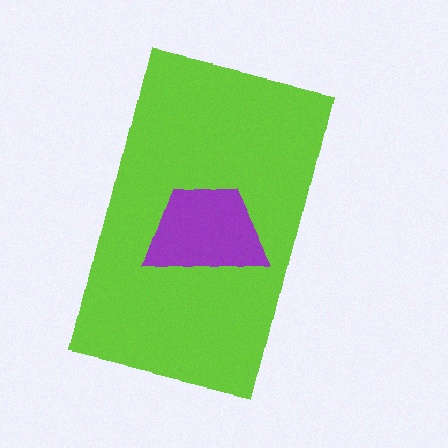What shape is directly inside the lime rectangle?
The purple trapezoid.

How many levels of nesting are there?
2.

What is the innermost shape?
The purple trapezoid.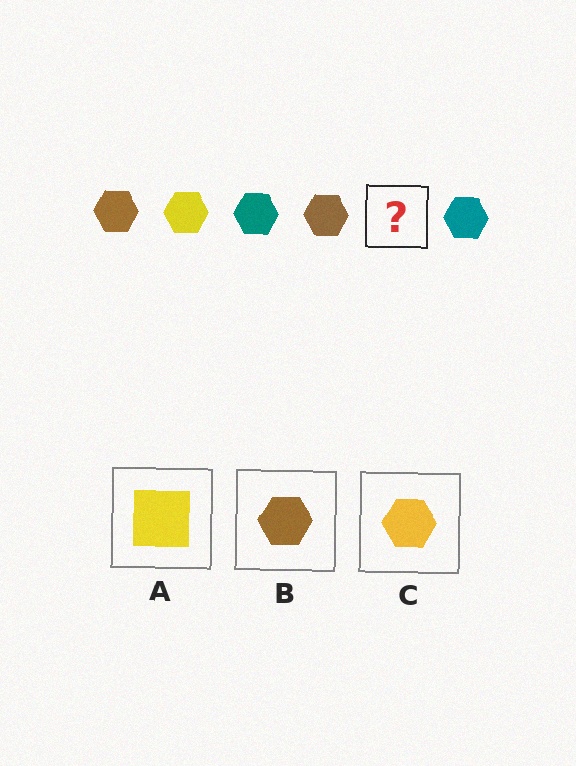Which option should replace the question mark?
Option C.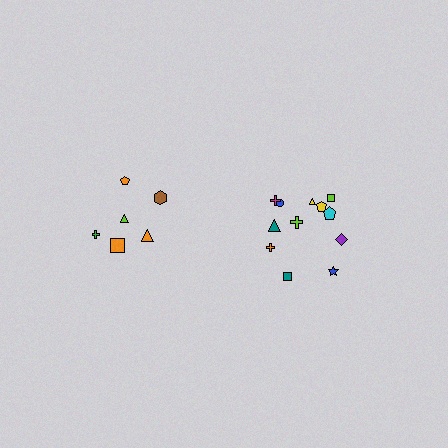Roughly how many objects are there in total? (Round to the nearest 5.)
Roughly 20 objects in total.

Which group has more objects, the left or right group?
The right group.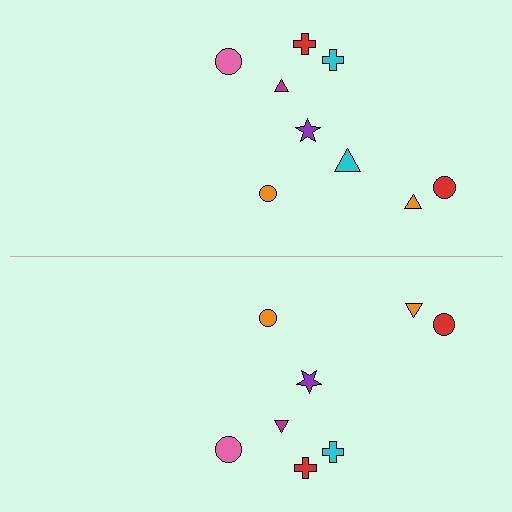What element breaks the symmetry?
A cyan triangle is missing from the bottom side.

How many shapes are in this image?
There are 17 shapes in this image.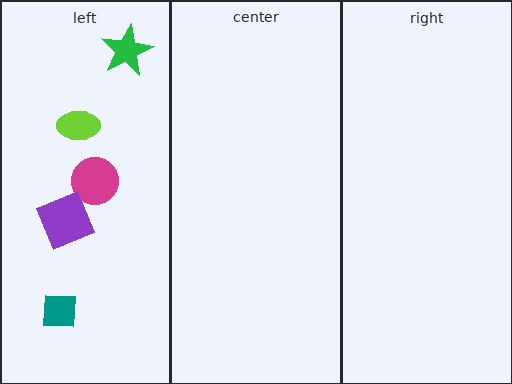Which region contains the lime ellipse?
The left region.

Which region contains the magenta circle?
The left region.